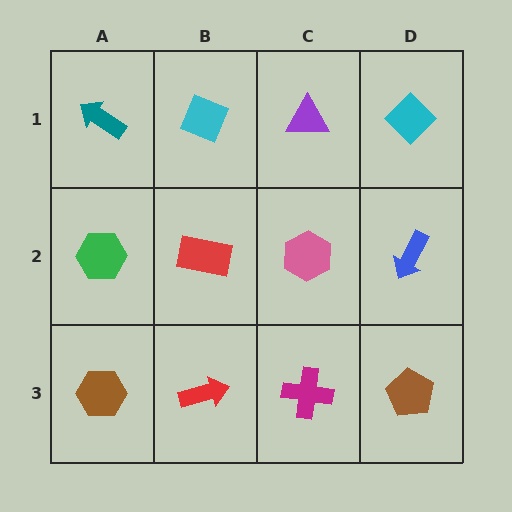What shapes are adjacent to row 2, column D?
A cyan diamond (row 1, column D), a brown pentagon (row 3, column D), a pink hexagon (row 2, column C).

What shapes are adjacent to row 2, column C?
A purple triangle (row 1, column C), a magenta cross (row 3, column C), a red rectangle (row 2, column B), a blue arrow (row 2, column D).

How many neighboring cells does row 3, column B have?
3.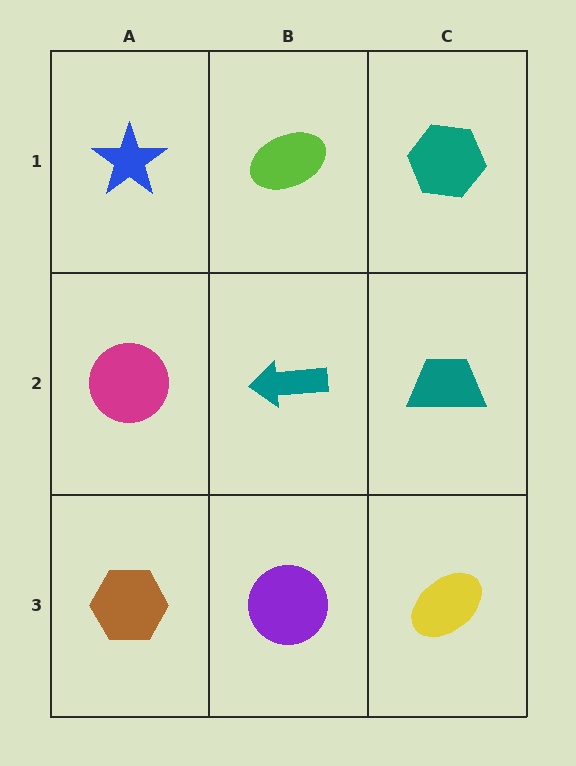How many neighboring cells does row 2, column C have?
3.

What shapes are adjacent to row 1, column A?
A magenta circle (row 2, column A), a lime ellipse (row 1, column B).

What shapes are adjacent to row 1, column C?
A teal trapezoid (row 2, column C), a lime ellipse (row 1, column B).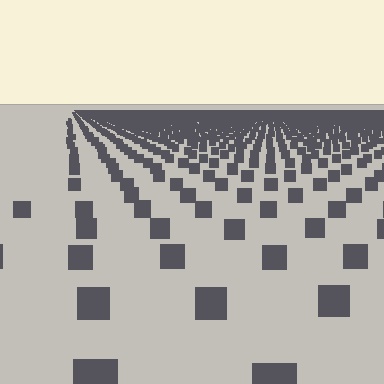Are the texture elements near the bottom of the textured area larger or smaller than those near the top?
Larger. Near the bottom, elements are closer to the viewer and appear at a bigger on-screen size.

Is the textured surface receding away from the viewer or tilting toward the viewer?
The surface is receding away from the viewer. Texture elements get smaller and denser toward the top.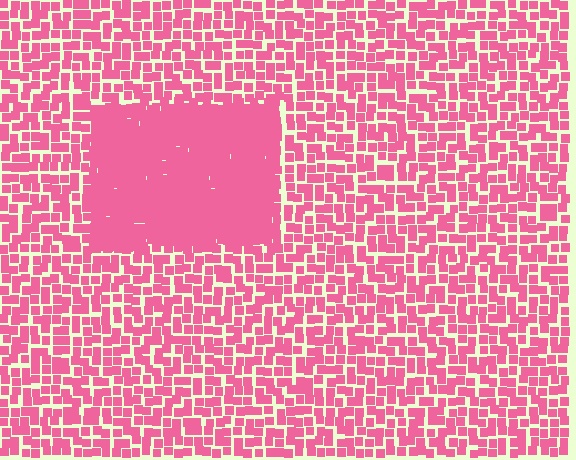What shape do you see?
I see a rectangle.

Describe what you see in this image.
The image contains small pink elements arranged at two different densities. A rectangle-shaped region is visible where the elements are more densely packed than the surrounding area.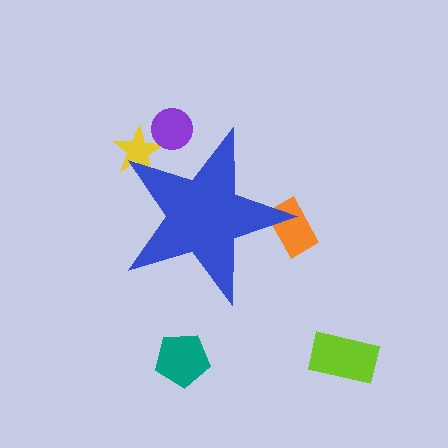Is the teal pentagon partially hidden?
No, the teal pentagon is fully visible.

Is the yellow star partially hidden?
Yes, the yellow star is partially hidden behind the blue star.